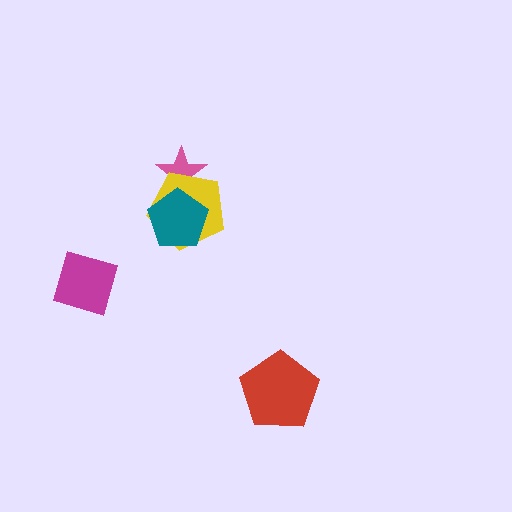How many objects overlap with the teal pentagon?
2 objects overlap with the teal pentagon.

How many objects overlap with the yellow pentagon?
2 objects overlap with the yellow pentagon.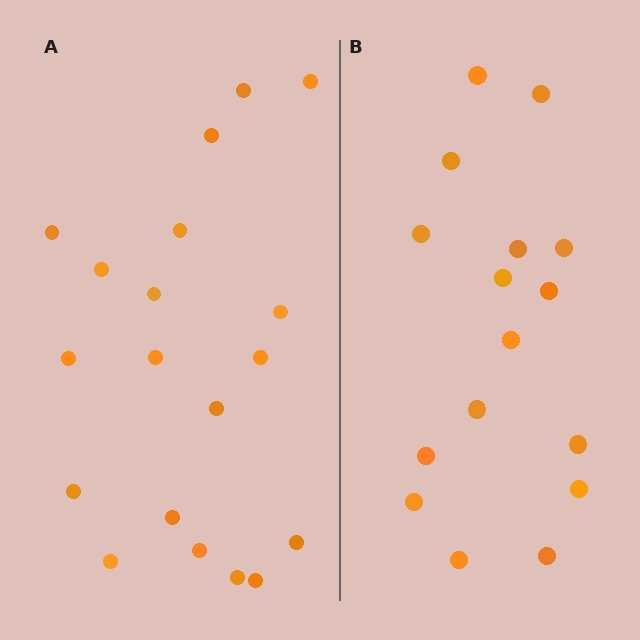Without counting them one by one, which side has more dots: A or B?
Region A (the left region) has more dots.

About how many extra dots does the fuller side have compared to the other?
Region A has just a few more — roughly 2 or 3 more dots than region B.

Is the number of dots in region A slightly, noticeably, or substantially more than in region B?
Region A has only slightly more — the two regions are fairly close. The ratio is roughly 1.2 to 1.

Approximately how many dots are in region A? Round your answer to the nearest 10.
About 20 dots. (The exact count is 19, which rounds to 20.)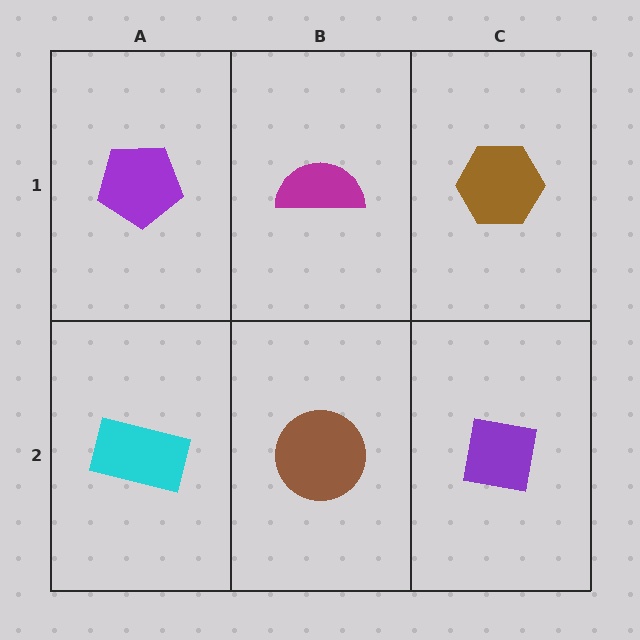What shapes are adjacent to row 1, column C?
A purple square (row 2, column C), a magenta semicircle (row 1, column B).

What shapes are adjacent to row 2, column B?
A magenta semicircle (row 1, column B), a cyan rectangle (row 2, column A), a purple square (row 2, column C).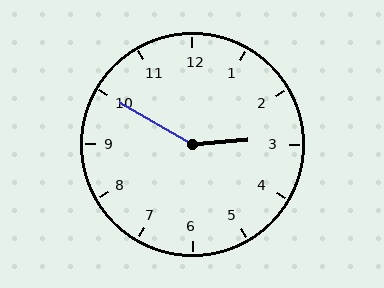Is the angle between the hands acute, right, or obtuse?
It is obtuse.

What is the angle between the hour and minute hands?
Approximately 145 degrees.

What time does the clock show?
2:50.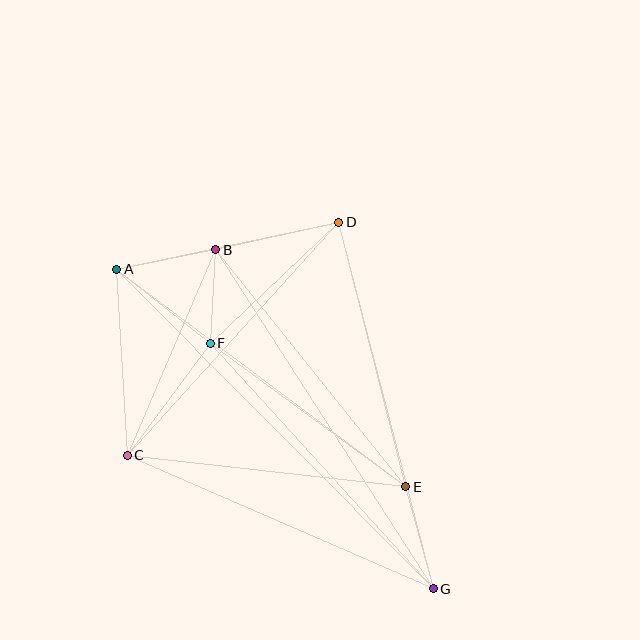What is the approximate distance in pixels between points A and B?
The distance between A and B is approximately 101 pixels.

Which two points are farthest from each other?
Points A and G are farthest from each other.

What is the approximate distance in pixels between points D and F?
The distance between D and F is approximately 176 pixels.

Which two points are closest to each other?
Points B and F are closest to each other.